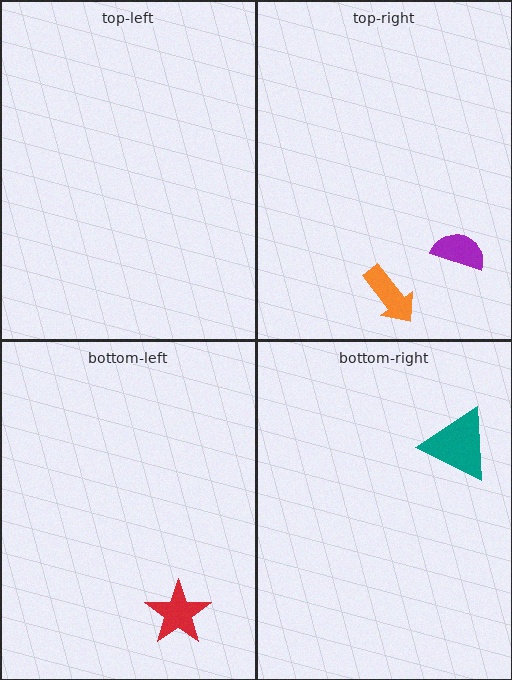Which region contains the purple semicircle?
The top-right region.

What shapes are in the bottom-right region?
The teal triangle.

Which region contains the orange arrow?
The top-right region.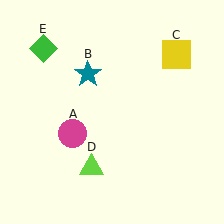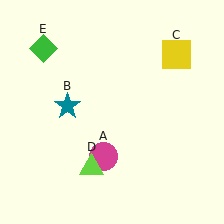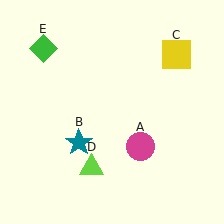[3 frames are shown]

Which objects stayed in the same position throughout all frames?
Yellow square (object C) and lime triangle (object D) and green diamond (object E) remained stationary.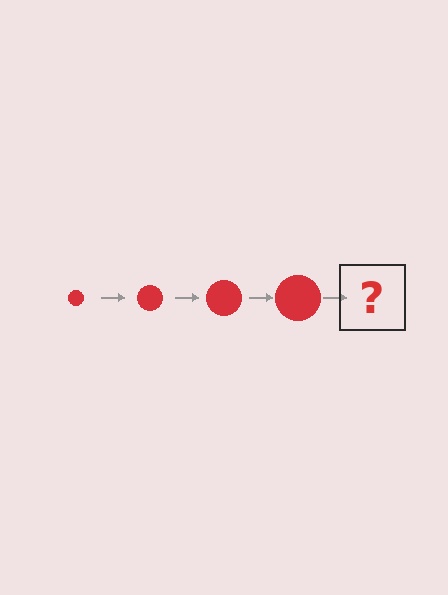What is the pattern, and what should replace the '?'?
The pattern is that the circle gets progressively larger each step. The '?' should be a red circle, larger than the previous one.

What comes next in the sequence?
The next element should be a red circle, larger than the previous one.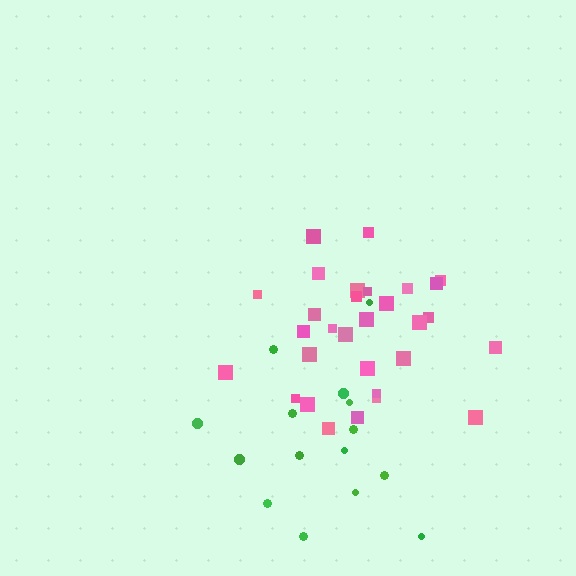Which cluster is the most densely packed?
Pink.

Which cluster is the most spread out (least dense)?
Green.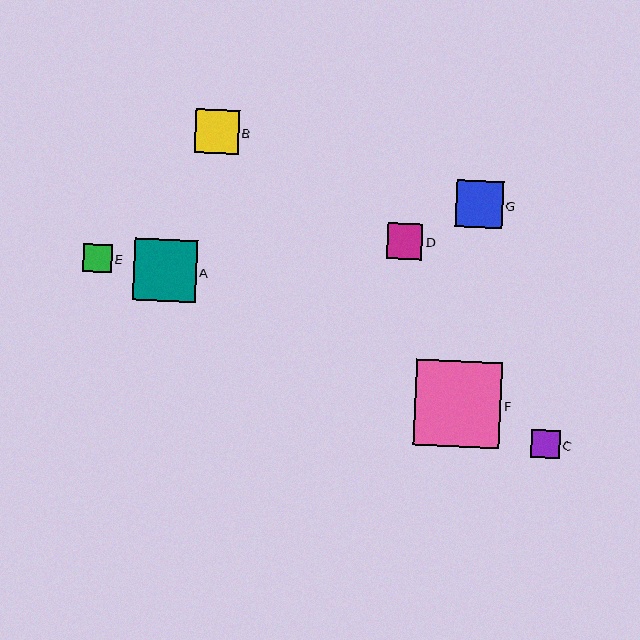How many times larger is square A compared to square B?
Square A is approximately 1.4 times the size of square B.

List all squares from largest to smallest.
From largest to smallest: F, A, G, B, D, E, C.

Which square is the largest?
Square F is the largest with a size of approximately 86 pixels.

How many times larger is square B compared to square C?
Square B is approximately 1.5 times the size of square C.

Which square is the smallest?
Square C is the smallest with a size of approximately 29 pixels.